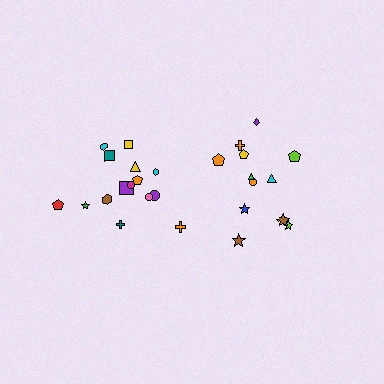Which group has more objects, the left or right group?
The left group.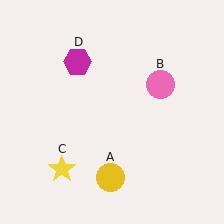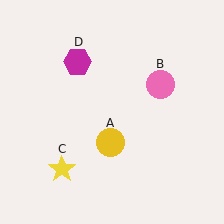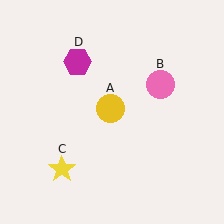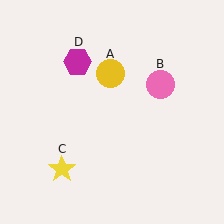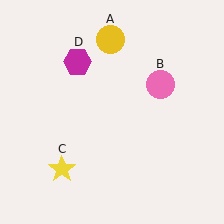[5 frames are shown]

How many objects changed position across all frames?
1 object changed position: yellow circle (object A).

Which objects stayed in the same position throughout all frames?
Pink circle (object B) and yellow star (object C) and magenta hexagon (object D) remained stationary.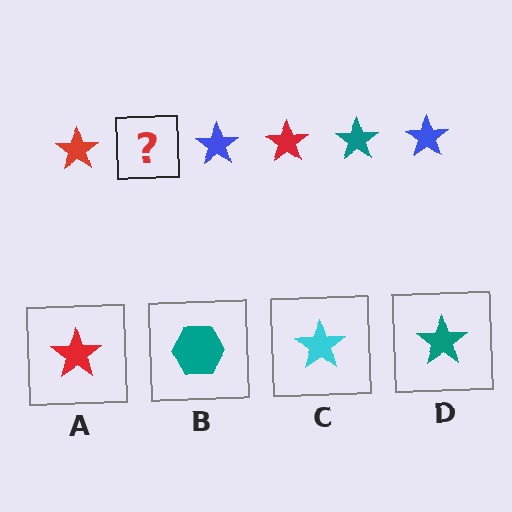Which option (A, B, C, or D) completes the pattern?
D.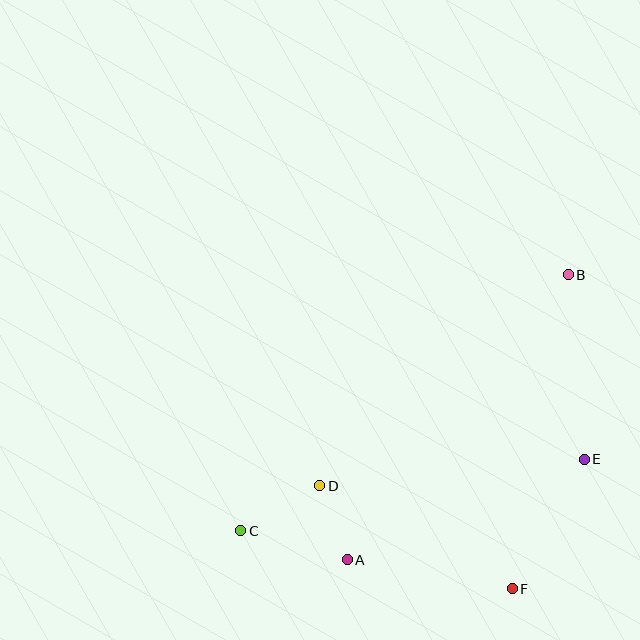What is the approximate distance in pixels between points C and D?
The distance between C and D is approximately 91 pixels.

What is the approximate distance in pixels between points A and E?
The distance between A and E is approximately 257 pixels.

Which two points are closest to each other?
Points A and D are closest to each other.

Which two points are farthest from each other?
Points B and C are farthest from each other.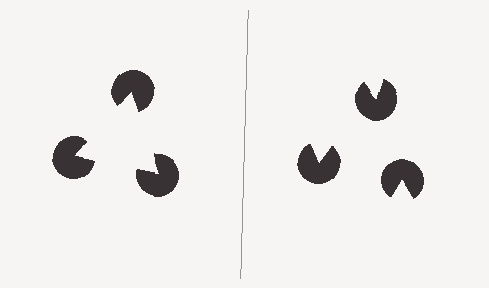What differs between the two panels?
The pac-man discs are positioned identically on both sides; only the wedge orientations differ. On the left they align to a triangle; on the right they are misaligned.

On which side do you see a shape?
An illusory triangle appears on the left side. On the right side the wedge cuts are rotated, so no coherent shape forms.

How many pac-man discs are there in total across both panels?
6 — 3 on each side.